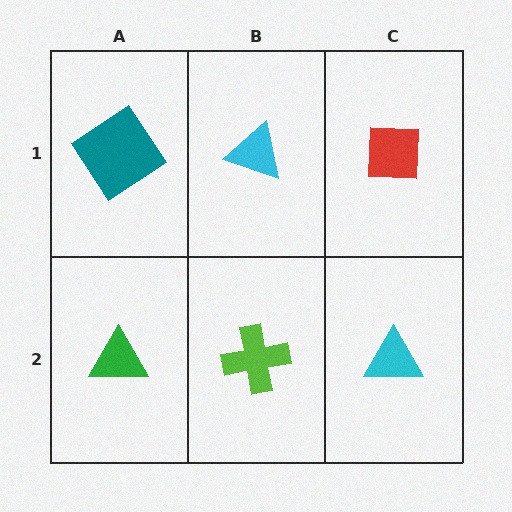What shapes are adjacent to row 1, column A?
A green triangle (row 2, column A), a cyan triangle (row 1, column B).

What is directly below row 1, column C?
A cyan triangle.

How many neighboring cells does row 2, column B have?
3.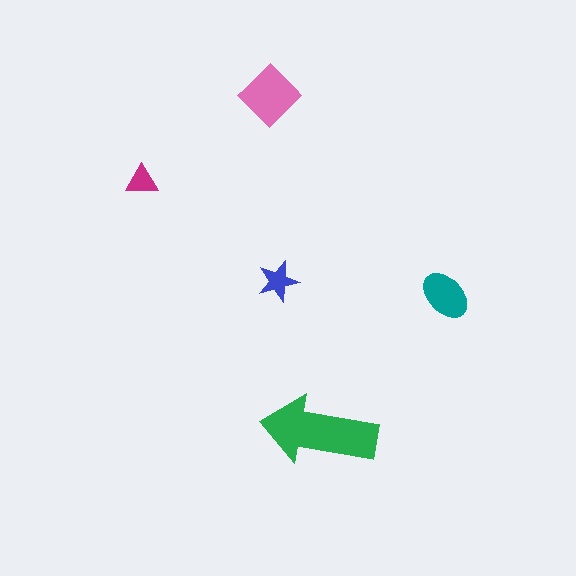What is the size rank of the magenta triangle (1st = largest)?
5th.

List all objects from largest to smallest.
The green arrow, the pink diamond, the teal ellipse, the blue star, the magenta triangle.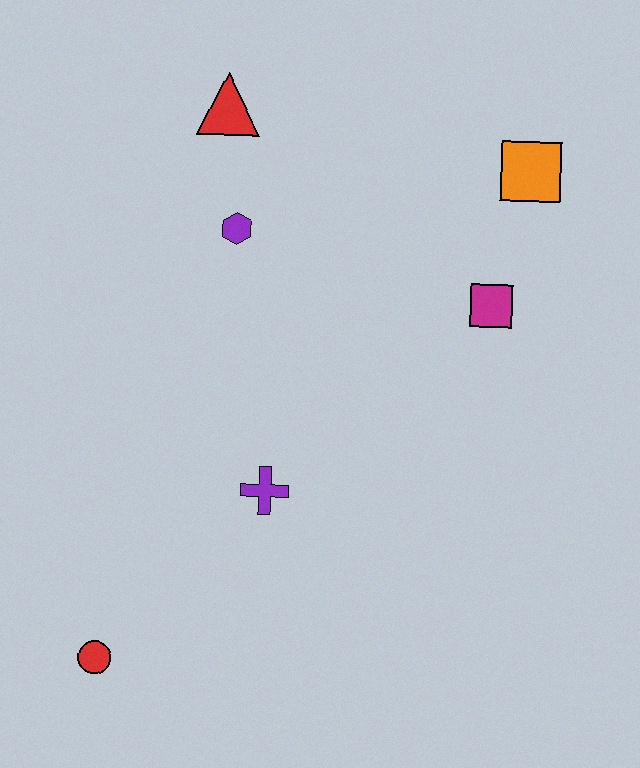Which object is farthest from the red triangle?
The red circle is farthest from the red triangle.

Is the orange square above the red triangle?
No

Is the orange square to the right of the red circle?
Yes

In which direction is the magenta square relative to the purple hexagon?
The magenta square is to the right of the purple hexagon.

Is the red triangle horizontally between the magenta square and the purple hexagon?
No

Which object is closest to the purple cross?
The red circle is closest to the purple cross.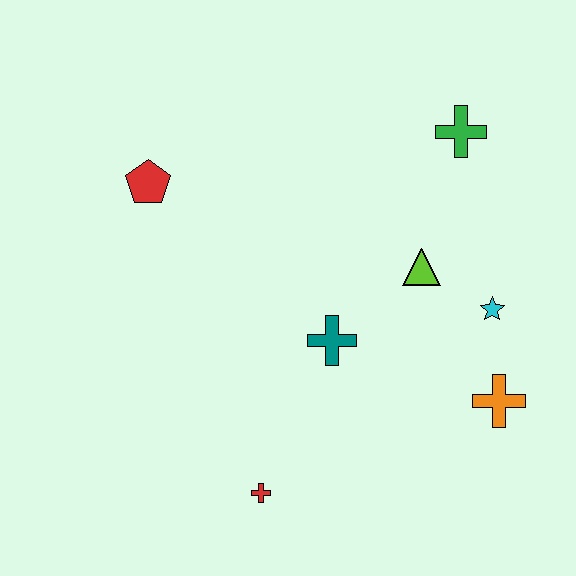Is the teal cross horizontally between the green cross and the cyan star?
No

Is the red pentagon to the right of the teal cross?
No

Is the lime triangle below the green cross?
Yes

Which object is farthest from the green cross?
The red cross is farthest from the green cross.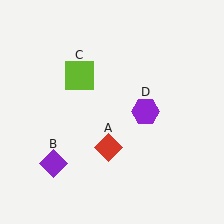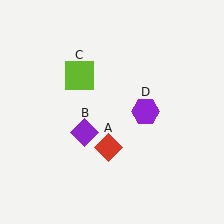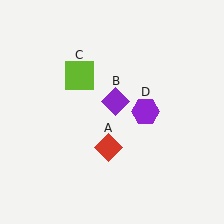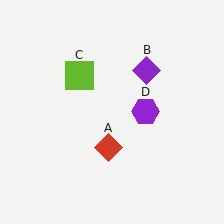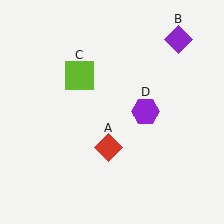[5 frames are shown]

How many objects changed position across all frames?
1 object changed position: purple diamond (object B).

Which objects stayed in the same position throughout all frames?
Red diamond (object A) and lime square (object C) and purple hexagon (object D) remained stationary.